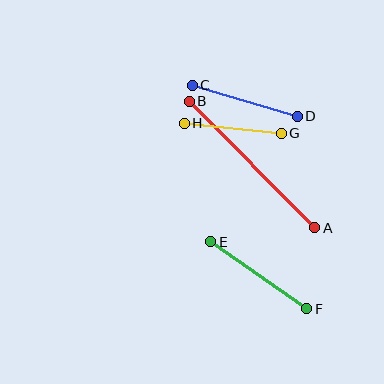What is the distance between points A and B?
The distance is approximately 178 pixels.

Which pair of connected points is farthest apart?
Points A and B are farthest apart.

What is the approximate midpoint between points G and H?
The midpoint is at approximately (233, 128) pixels.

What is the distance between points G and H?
The distance is approximately 97 pixels.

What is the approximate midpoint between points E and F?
The midpoint is at approximately (259, 275) pixels.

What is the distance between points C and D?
The distance is approximately 109 pixels.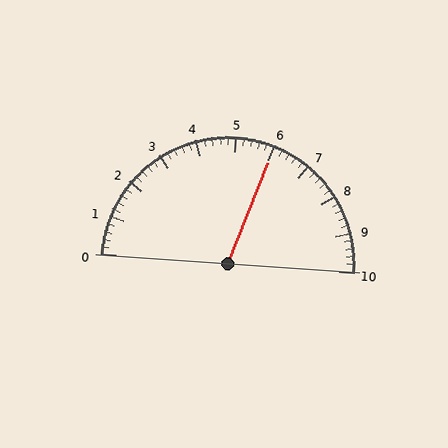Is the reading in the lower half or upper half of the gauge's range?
The reading is in the upper half of the range (0 to 10).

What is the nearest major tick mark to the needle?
The nearest major tick mark is 6.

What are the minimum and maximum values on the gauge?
The gauge ranges from 0 to 10.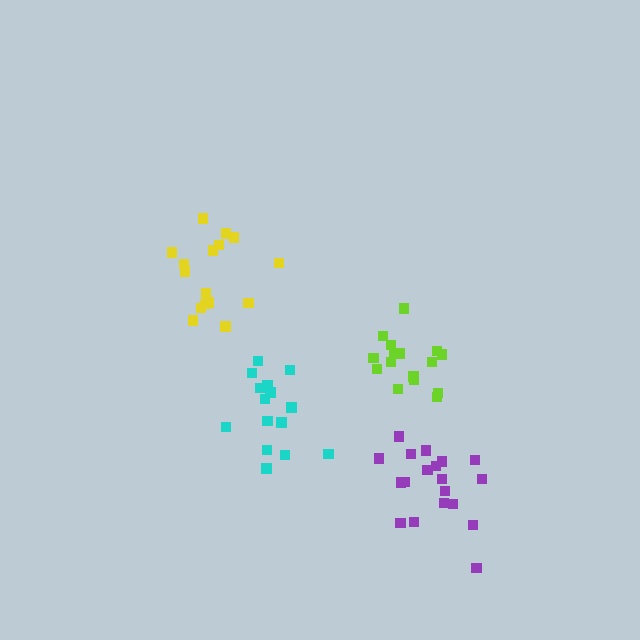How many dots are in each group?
Group 1: 20 dots, Group 2: 16 dots, Group 3: 16 dots, Group 4: 15 dots (67 total).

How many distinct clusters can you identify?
There are 4 distinct clusters.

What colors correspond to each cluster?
The clusters are colored: purple, yellow, lime, cyan.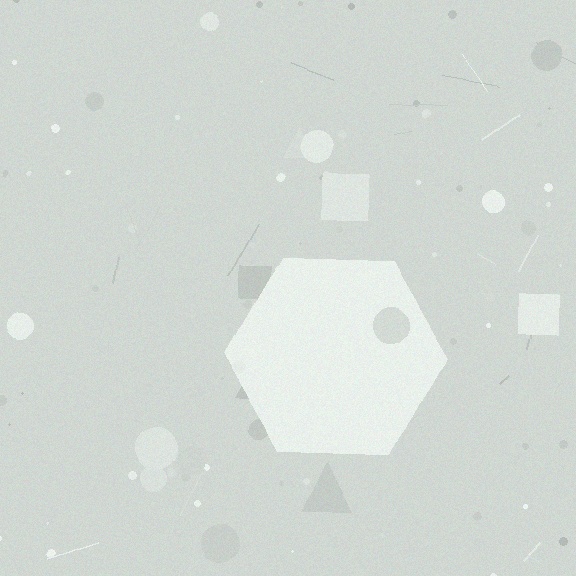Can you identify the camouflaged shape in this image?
The camouflaged shape is a hexagon.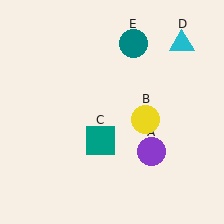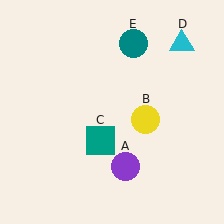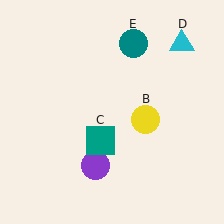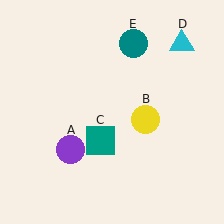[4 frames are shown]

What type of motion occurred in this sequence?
The purple circle (object A) rotated clockwise around the center of the scene.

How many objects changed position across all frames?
1 object changed position: purple circle (object A).